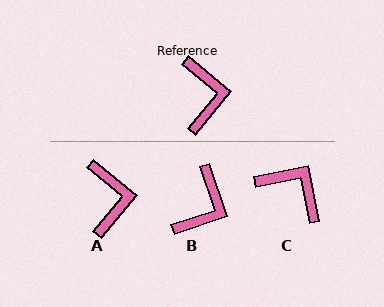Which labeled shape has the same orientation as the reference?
A.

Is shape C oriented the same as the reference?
No, it is off by about 51 degrees.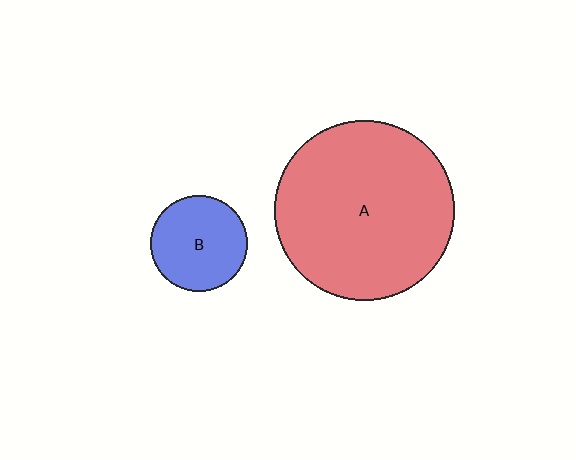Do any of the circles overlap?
No, none of the circles overlap.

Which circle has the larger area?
Circle A (red).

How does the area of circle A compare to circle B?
Approximately 3.5 times.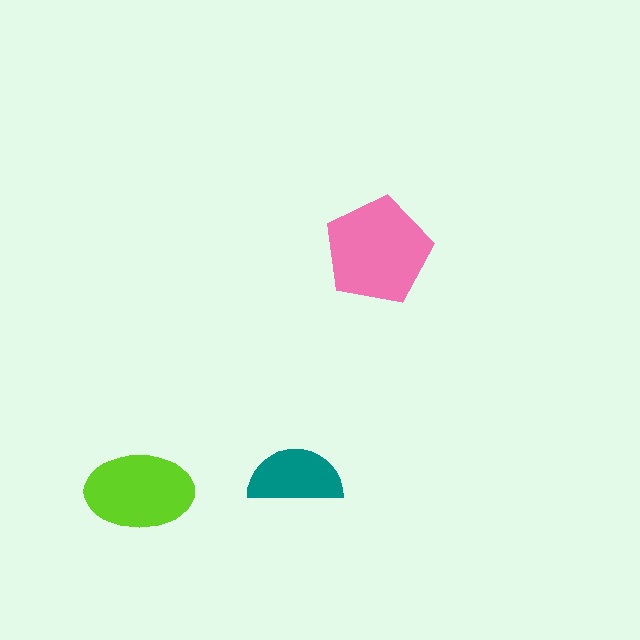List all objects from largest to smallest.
The pink pentagon, the lime ellipse, the teal semicircle.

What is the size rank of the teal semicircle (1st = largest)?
3rd.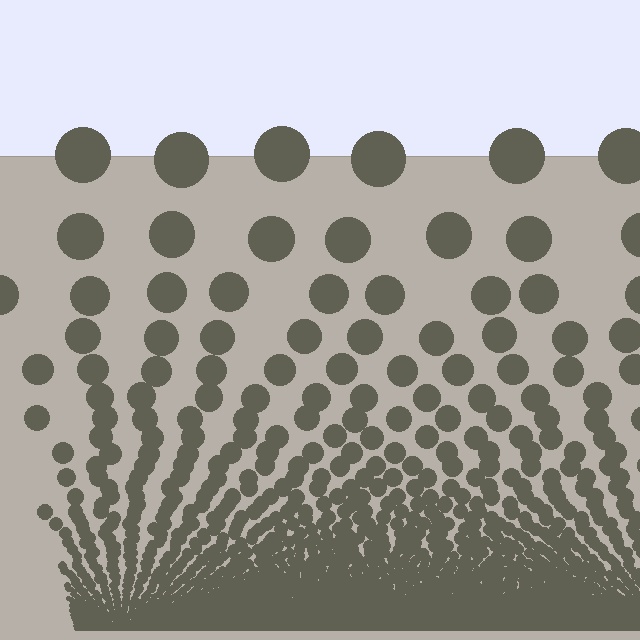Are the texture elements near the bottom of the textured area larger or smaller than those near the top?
Smaller. The gradient is inverted — elements near the bottom are smaller and denser.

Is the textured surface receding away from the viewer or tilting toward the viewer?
The surface appears to tilt toward the viewer. Texture elements get larger and sparser toward the top.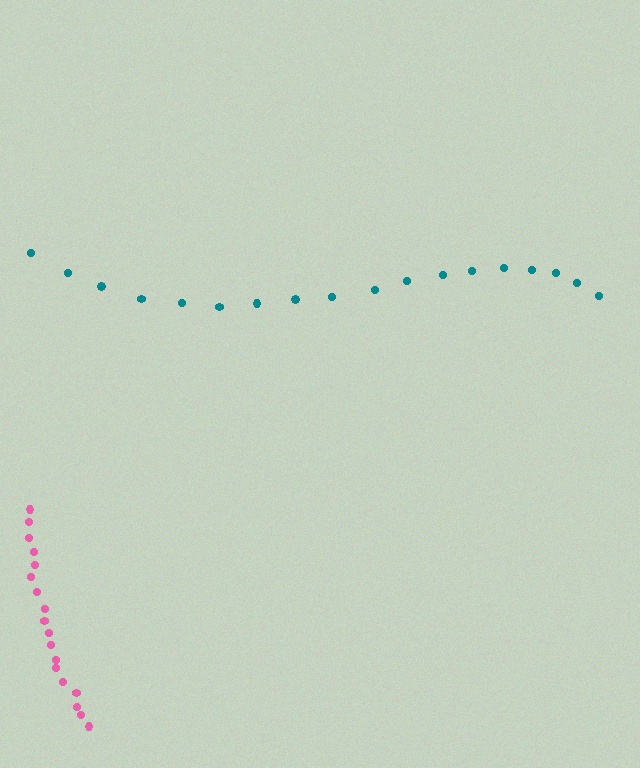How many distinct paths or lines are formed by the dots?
There are 2 distinct paths.